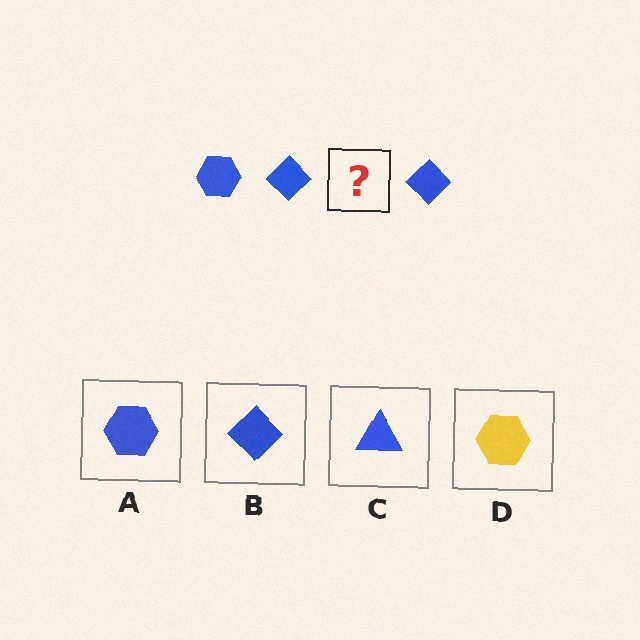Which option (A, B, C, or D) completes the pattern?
A.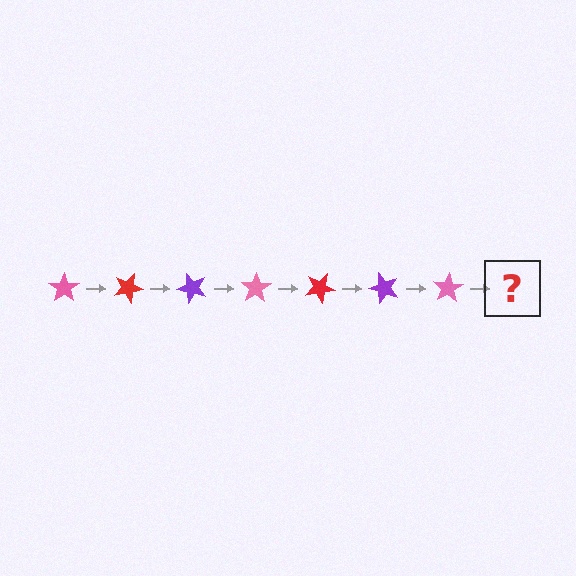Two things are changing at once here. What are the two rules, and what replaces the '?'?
The two rules are that it rotates 25 degrees each step and the color cycles through pink, red, and purple. The '?' should be a red star, rotated 175 degrees from the start.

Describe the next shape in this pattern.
It should be a red star, rotated 175 degrees from the start.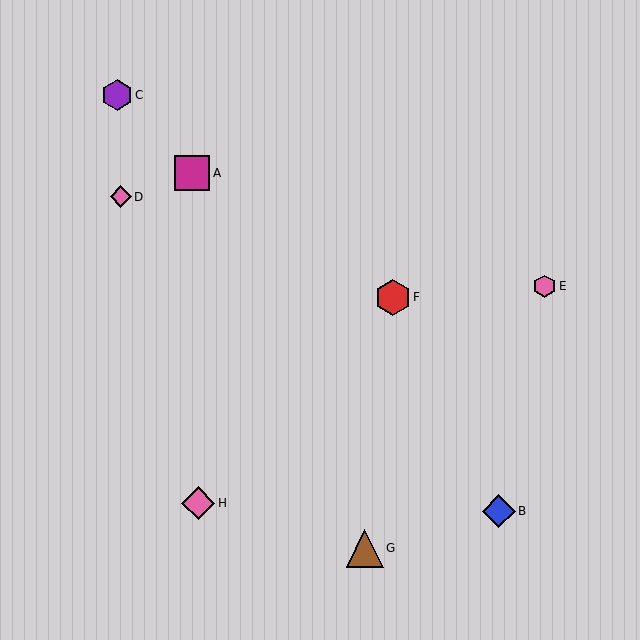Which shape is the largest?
The brown triangle (labeled G) is the largest.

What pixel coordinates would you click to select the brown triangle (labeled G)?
Click at (365, 548) to select the brown triangle G.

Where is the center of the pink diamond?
The center of the pink diamond is at (121, 197).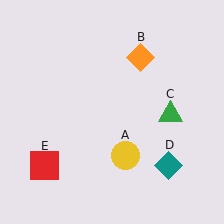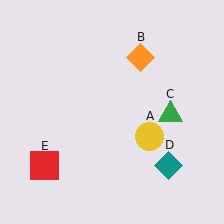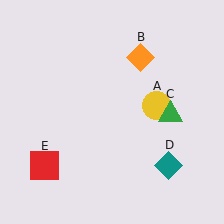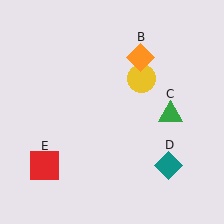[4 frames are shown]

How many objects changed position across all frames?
1 object changed position: yellow circle (object A).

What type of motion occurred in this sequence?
The yellow circle (object A) rotated counterclockwise around the center of the scene.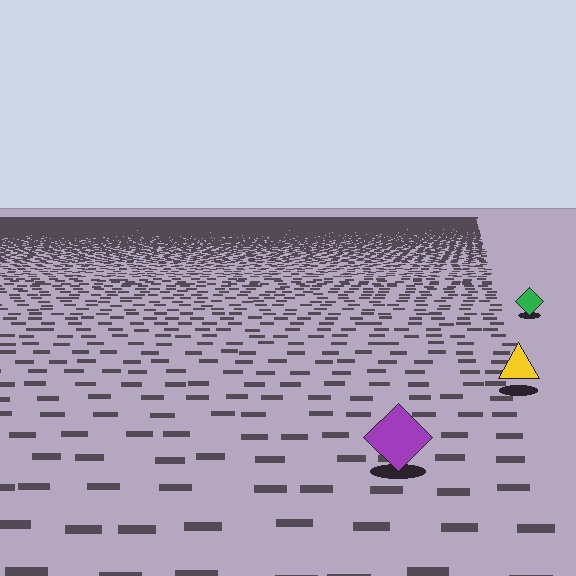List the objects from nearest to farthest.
From nearest to farthest: the purple diamond, the yellow triangle, the green diamond.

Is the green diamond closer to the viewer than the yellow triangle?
No. The yellow triangle is closer — you can tell from the texture gradient: the ground texture is coarser near it.